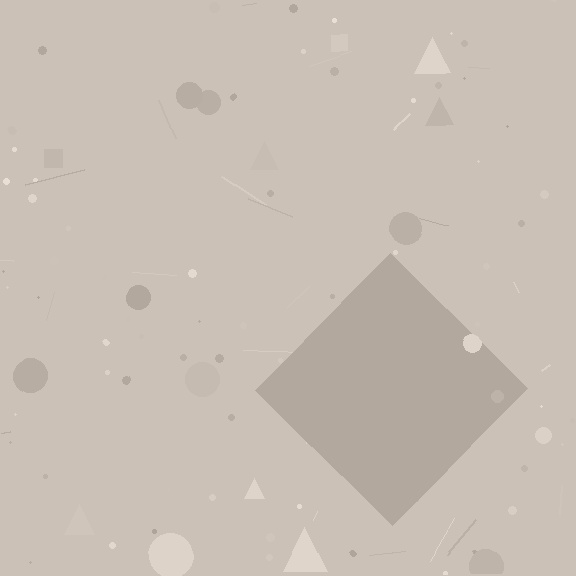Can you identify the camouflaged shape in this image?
The camouflaged shape is a diamond.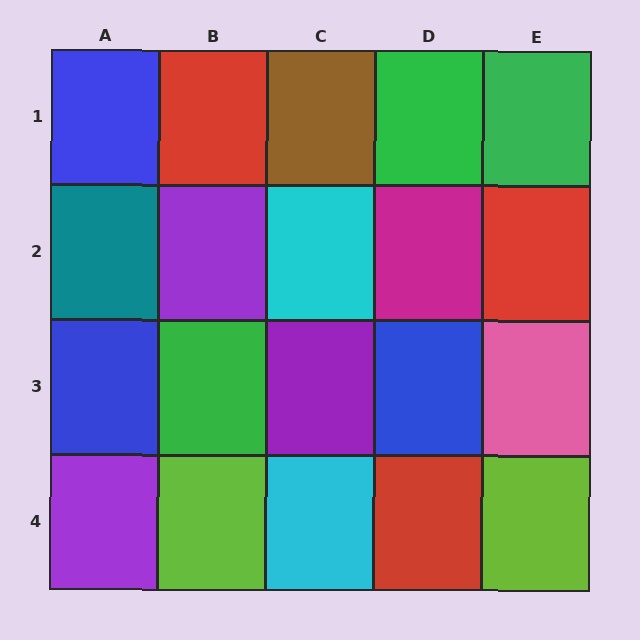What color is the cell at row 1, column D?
Green.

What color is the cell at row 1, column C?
Brown.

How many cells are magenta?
1 cell is magenta.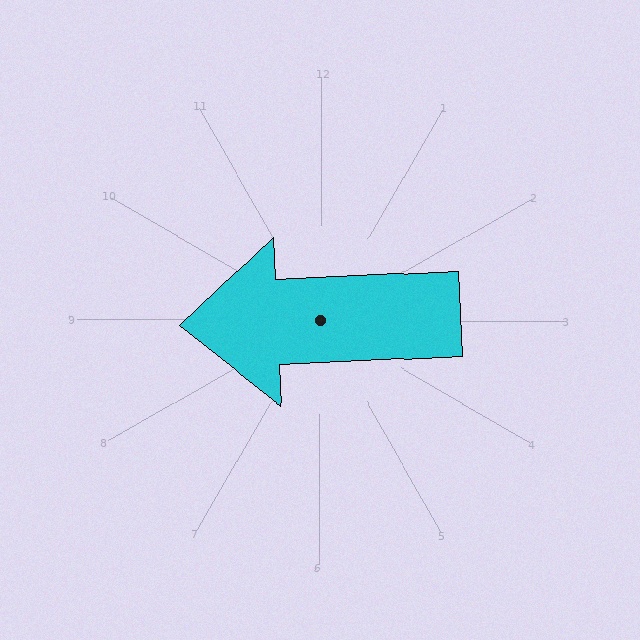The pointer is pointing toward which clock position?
Roughly 9 o'clock.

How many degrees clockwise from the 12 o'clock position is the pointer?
Approximately 267 degrees.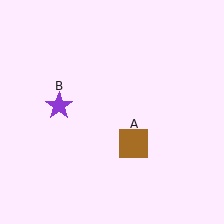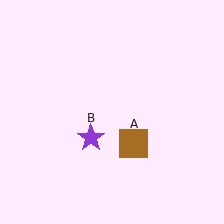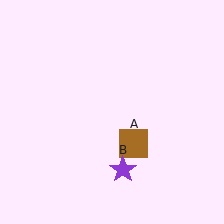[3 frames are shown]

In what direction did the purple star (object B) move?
The purple star (object B) moved down and to the right.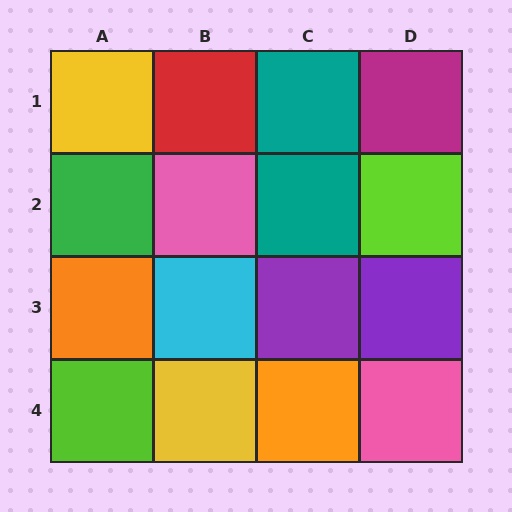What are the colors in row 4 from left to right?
Lime, yellow, orange, pink.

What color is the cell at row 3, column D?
Purple.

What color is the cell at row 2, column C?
Teal.